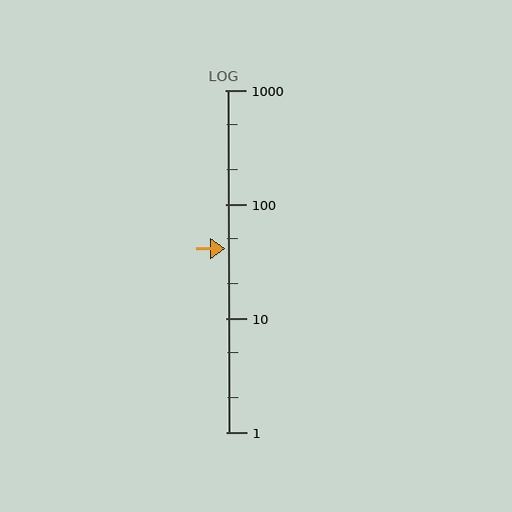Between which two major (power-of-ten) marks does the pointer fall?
The pointer is between 10 and 100.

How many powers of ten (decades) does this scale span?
The scale spans 3 decades, from 1 to 1000.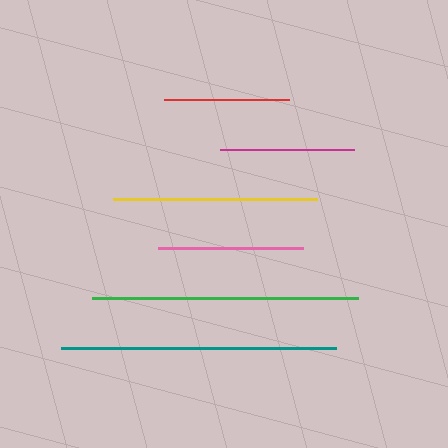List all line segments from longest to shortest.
From longest to shortest: teal, green, yellow, pink, magenta, red.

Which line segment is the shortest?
The red line is the shortest at approximately 125 pixels.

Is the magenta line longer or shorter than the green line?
The green line is longer than the magenta line.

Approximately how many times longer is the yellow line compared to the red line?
The yellow line is approximately 1.6 times the length of the red line.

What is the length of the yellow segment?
The yellow segment is approximately 204 pixels long.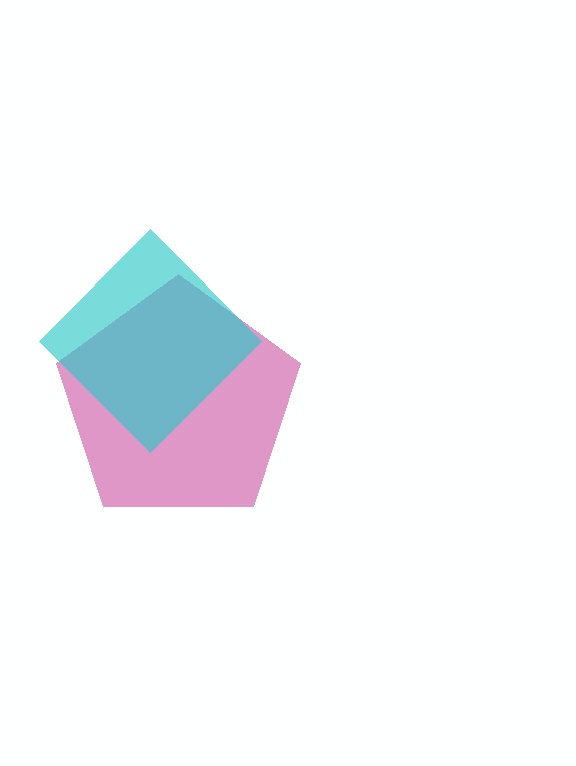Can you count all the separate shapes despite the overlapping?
Yes, there are 2 separate shapes.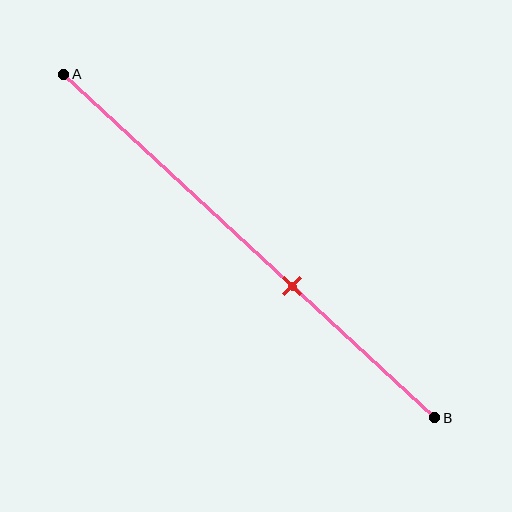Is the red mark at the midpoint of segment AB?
No, the mark is at about 60% from A, not at the 50% midpoint.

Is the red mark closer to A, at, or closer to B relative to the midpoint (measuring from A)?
The red mark is closer to point B than the midpoint of segment AB.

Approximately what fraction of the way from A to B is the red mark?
The red mark is approximately 60% of the way from A to B.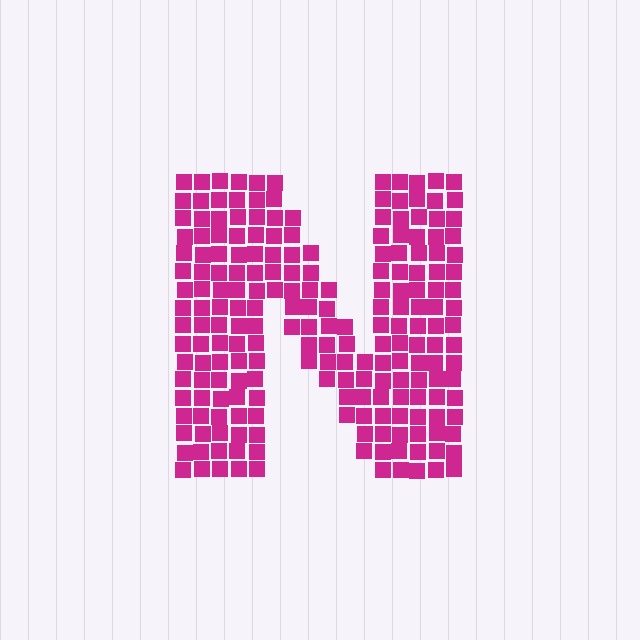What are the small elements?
The small elements are squares.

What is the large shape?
The large shape is the letter N.